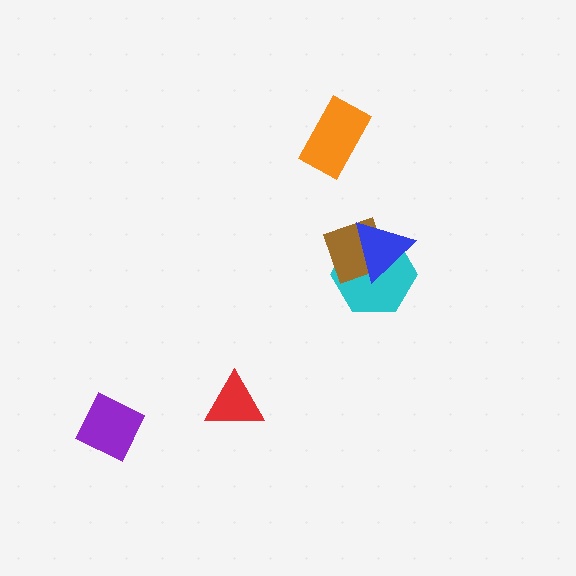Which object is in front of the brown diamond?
The blue triangle is in front of the brown diamond.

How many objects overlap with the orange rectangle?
0 objects overlap with the orange rectangle.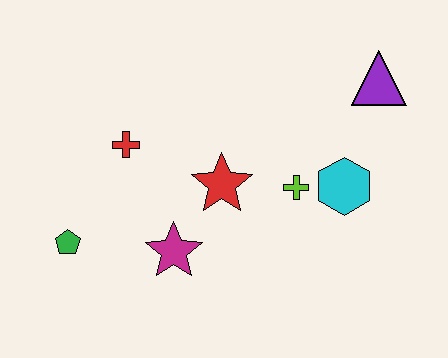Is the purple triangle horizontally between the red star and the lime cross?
No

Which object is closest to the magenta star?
The red star is closest to the magenta star.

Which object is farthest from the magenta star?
The purple triangle is farthest from the magenta star.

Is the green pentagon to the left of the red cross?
Yes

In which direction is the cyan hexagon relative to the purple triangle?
The cyan hexagon is below the purple triangle.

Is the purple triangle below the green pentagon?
No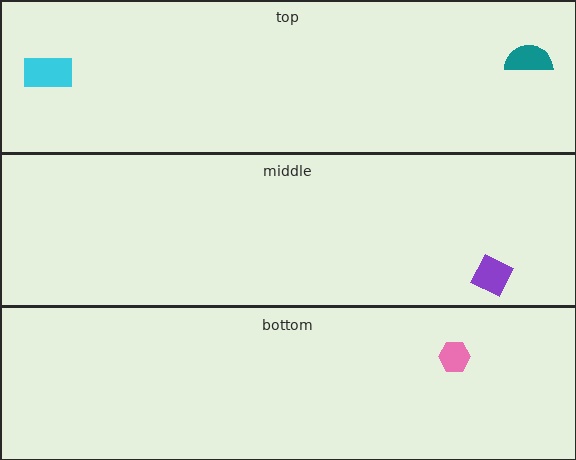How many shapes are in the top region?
2.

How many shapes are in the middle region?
1.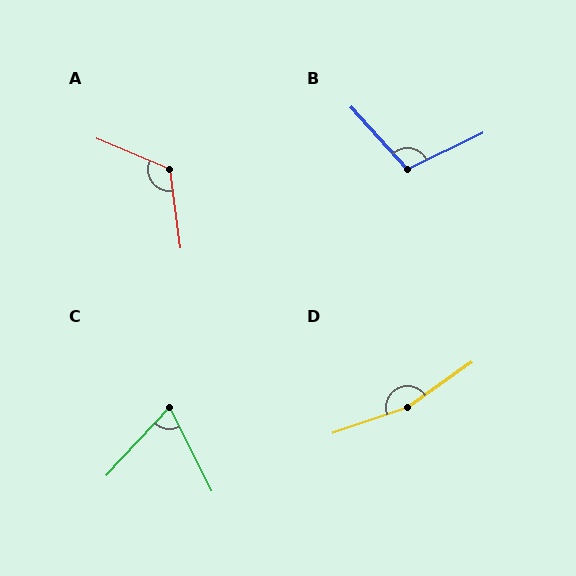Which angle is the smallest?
C, at approximately 69 degrees.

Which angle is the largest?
D, at approximately 164 degrees.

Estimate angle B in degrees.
Approximately 106 degrees.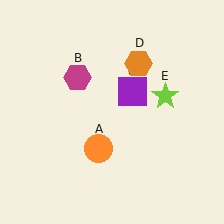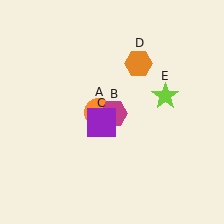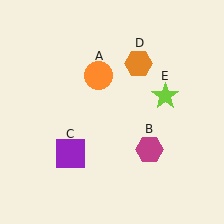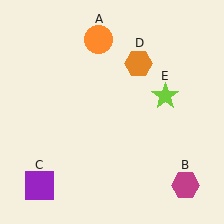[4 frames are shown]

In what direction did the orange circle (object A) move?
The orange circle (object A) moved up.